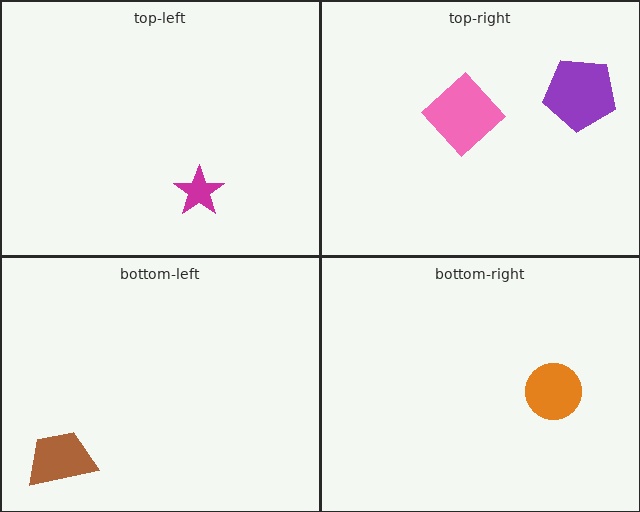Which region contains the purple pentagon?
The top-right region.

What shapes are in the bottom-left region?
The brown trapezoid.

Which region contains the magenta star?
The top-left region.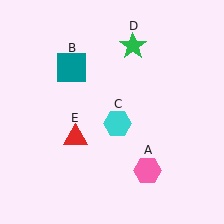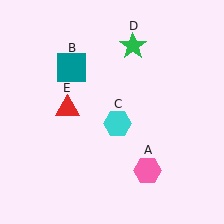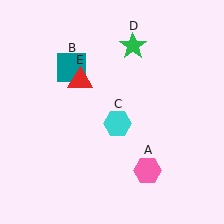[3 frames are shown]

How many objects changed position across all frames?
1 object changed position: red triangle (object E).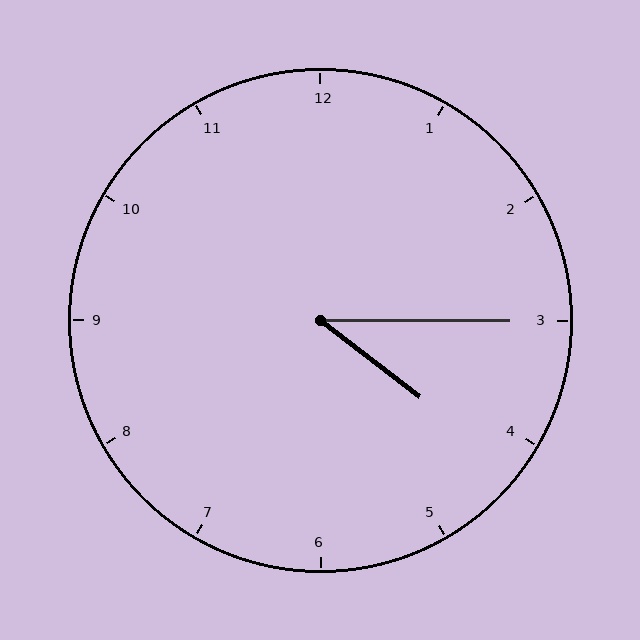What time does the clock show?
4:15.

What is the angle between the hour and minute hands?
Approximately 38 degrees.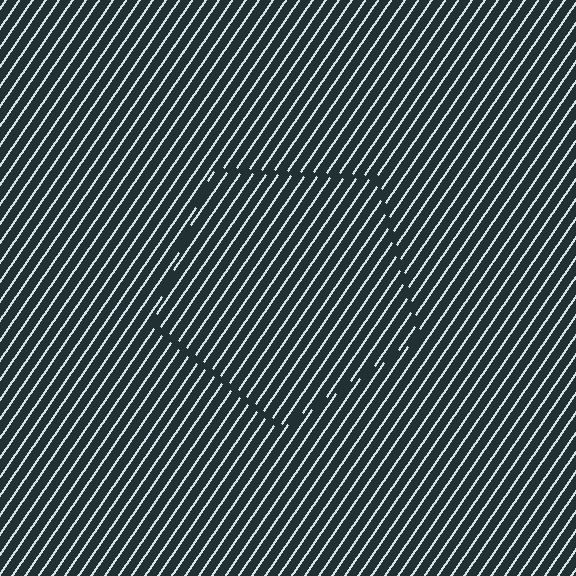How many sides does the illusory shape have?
5 sides — the line-ends trace a pentagon.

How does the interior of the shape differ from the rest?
The interior of the shape contains the same grating, shifted by half a period — the contour is defined by the phase discontinuity where line-ends from the inner and outer gratings abut.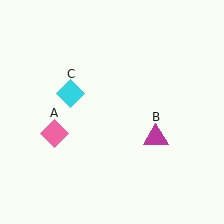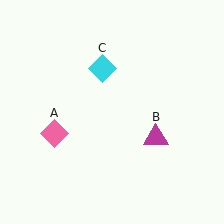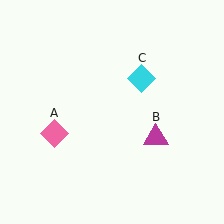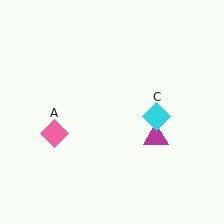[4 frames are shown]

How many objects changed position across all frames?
1 object changed position: cyan diamond (object C).